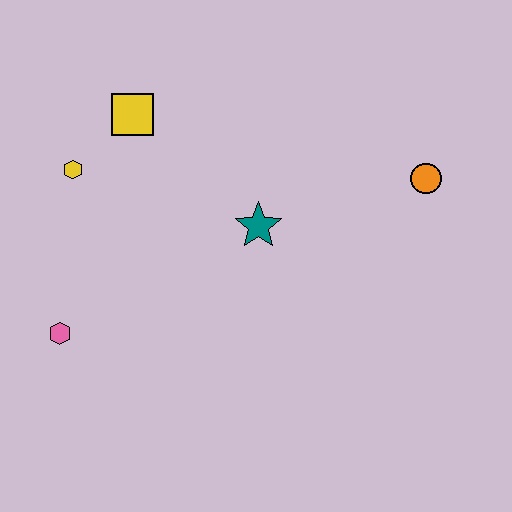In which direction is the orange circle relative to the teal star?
The orange circle is to the right of the teal star.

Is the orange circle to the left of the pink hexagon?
No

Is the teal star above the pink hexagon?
Yes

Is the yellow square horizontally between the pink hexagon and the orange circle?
Yes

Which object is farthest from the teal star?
The pink hexagon is farthest from the teal star.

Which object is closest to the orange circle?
The teal star is closest to the orange circle.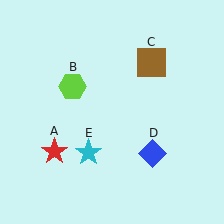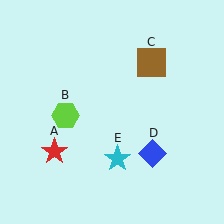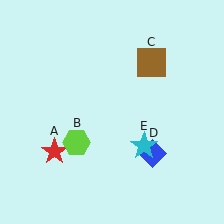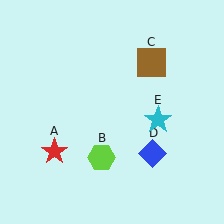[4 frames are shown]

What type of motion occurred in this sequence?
The lime hexagon (object B), cyan star (object E) rotated counterclockwise around the center of the scene.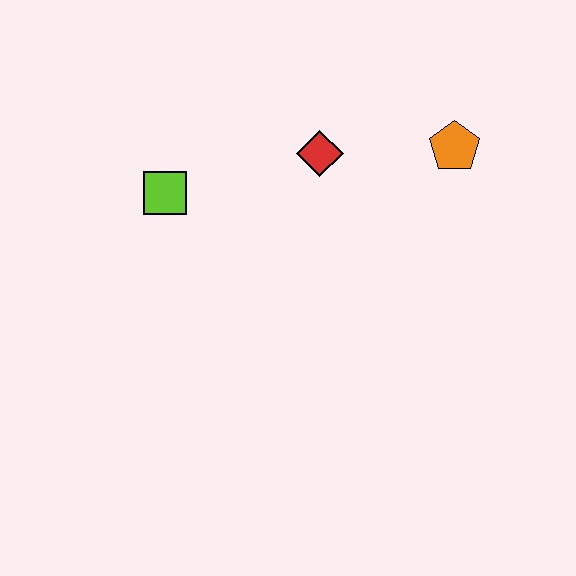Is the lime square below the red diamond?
Yes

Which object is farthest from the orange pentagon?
The lime square is farthest from the orange pentagon.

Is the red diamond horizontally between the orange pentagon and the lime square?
Yes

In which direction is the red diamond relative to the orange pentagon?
The red diamond is to the left of the orange pentagon.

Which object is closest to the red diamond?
The orange pentagon is closest to the red diamond.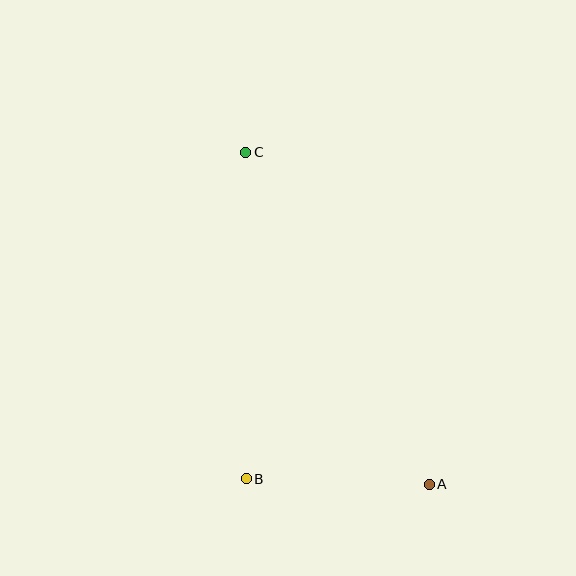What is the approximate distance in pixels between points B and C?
The distance between B and C is approximately 327 pixels.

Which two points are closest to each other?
Points A and B are closest to each other.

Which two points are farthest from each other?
Points A and C are farthest from each other.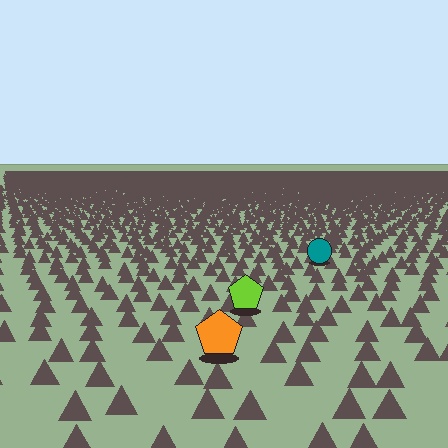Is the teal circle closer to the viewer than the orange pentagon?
No. The orange pentagon is closer — you can tell from the texture gradient: the ground texture is coarser near it.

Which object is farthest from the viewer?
The teal circle is farthest from the viewer. It appears smaller and the ground texture around it is denser.